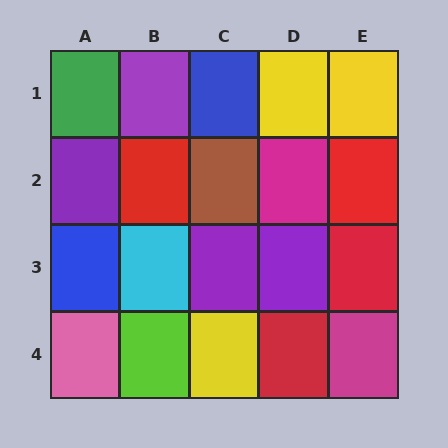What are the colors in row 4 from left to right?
Pink, lime, yellow, red, magenta.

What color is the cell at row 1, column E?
Yellow.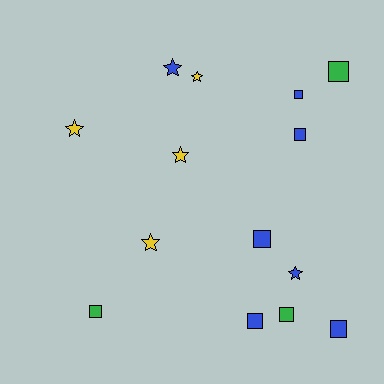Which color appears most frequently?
Blue, with 7 objects.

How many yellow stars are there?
There are 4 yellow stars.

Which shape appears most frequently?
Square, with 8 objects.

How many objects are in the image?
There are 14 objects.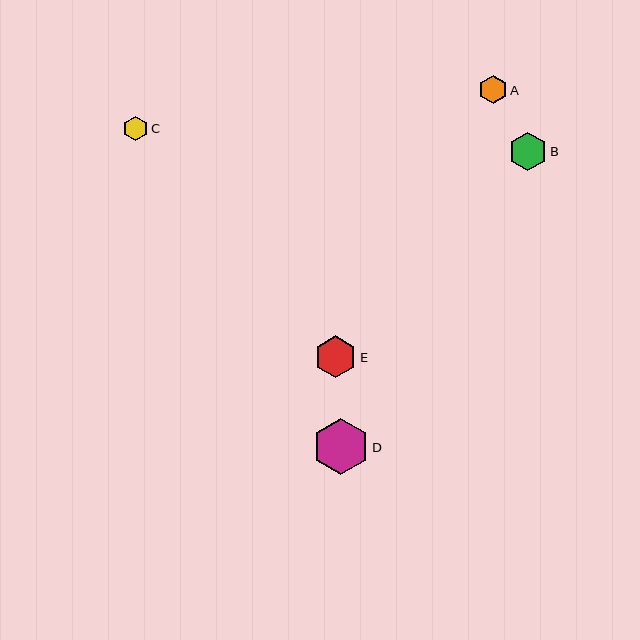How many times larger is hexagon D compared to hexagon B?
Hexagon D is approximately 1.5 times the size of hexagon B.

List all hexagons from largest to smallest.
From largest to smallest: D, E, B, A, C.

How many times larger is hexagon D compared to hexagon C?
Hexagon D is approximately 2.3 times the size of hexagon C.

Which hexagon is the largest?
Hexagon D is the largest with a size of approximately 56 pixels.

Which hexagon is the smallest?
Hexagon C is the smallest with a size of approximately 24 pixels.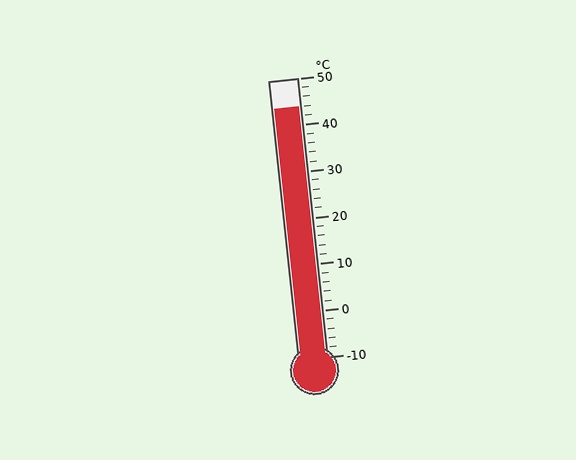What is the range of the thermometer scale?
The thermometer scale ranges from -10°C to 50°C.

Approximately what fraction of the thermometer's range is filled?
The thermometer is filled to approximately 90% of its range.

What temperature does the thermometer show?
The thermometer shows approximately 44°C.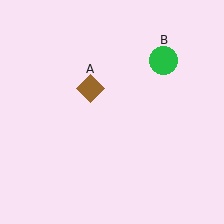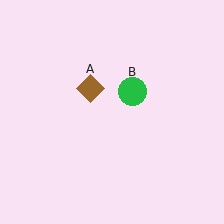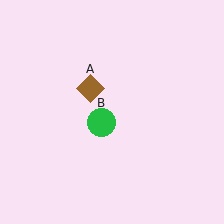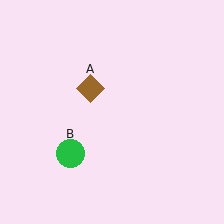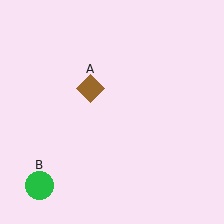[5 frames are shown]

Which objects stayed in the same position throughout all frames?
Brown diamond (object A) remained stationary.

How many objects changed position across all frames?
1 object changed position: green circle (object B).